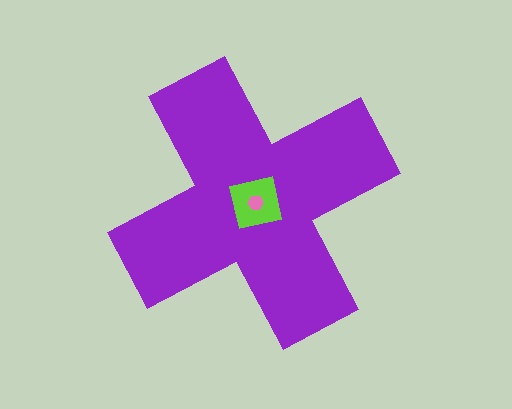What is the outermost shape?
The purple cross.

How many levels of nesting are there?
3.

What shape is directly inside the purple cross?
The lime square.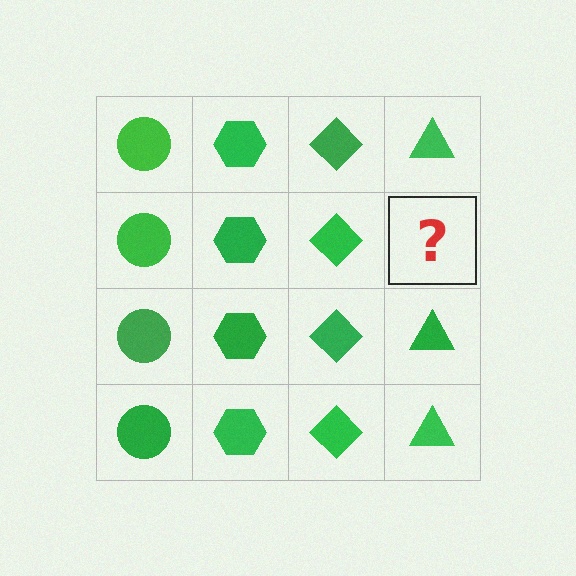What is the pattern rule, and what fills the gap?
The rule is that each column has a consistent shape. The gap should be filled with a green triangle.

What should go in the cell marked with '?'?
The missing cell should contain a green triangle.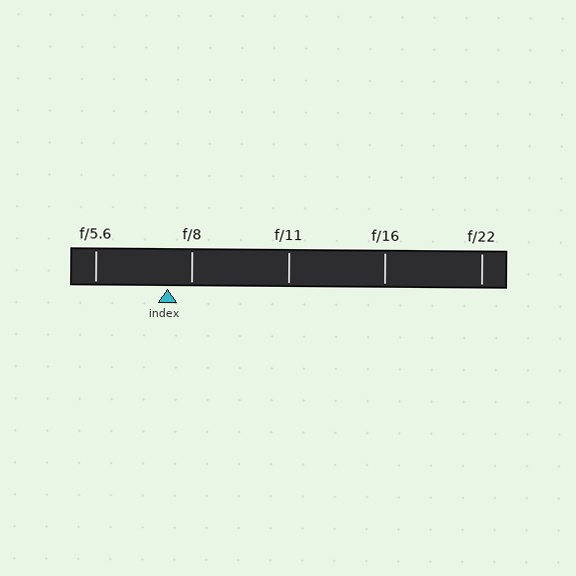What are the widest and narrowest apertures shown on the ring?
The widest aperture shown is f/5.6 and the narrowest is f/22.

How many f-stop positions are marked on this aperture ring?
There are 5 f-stop positions marked.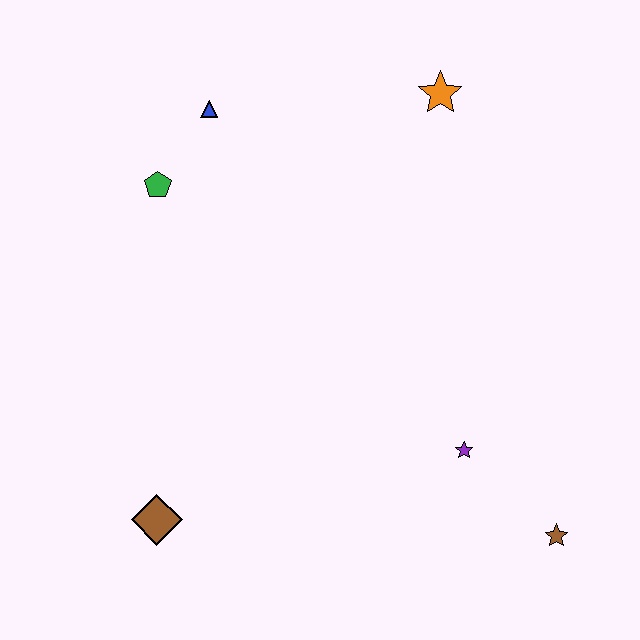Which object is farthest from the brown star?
The blue triangle is farthest from the brown star.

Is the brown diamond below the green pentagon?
Yes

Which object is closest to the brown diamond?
The purple star is closest to the brown diamond.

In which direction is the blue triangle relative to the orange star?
The blue triangle is to the left of the orange star.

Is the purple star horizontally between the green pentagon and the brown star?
Yes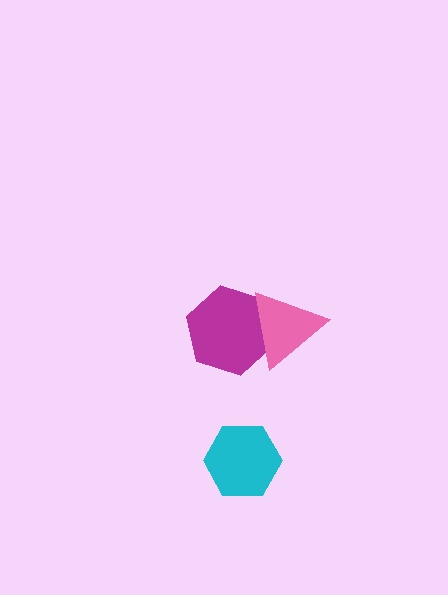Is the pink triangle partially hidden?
No, no other shape covers it.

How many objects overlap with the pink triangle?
1 object overlaps with the pink triangle.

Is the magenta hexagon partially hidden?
Yes, it is partially covered by another shape.